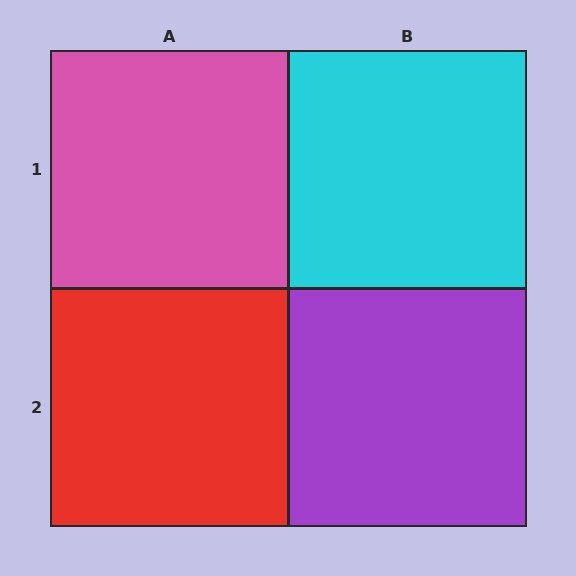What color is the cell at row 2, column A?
Red.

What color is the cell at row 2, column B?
Purple.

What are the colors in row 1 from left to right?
Pink, cyan.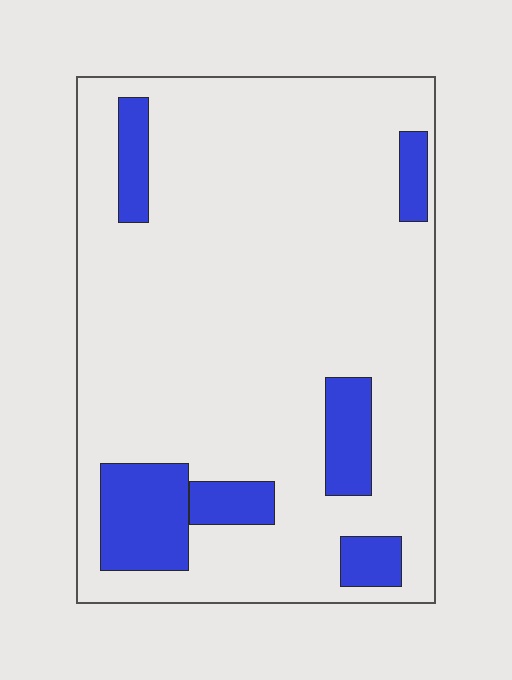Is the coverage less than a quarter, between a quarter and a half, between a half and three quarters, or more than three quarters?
Less than a quarter.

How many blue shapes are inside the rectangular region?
6.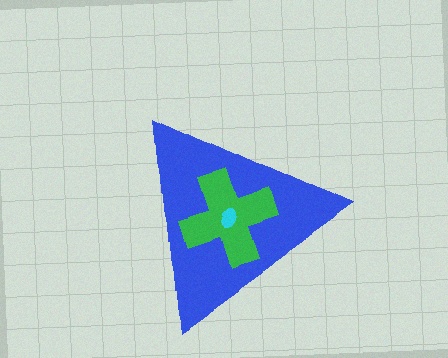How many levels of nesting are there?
3.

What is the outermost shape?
The blue triangle.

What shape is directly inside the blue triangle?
The green cross.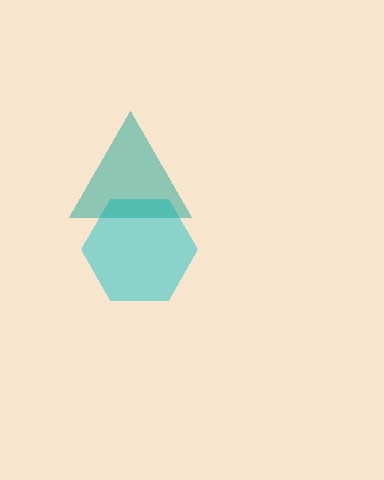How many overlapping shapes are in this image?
There are 2 overlapping shapes in the image.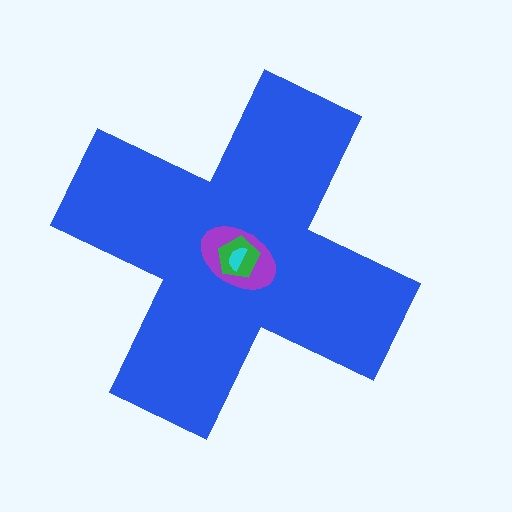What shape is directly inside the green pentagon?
The cyan semicircle.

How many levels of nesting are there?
4.